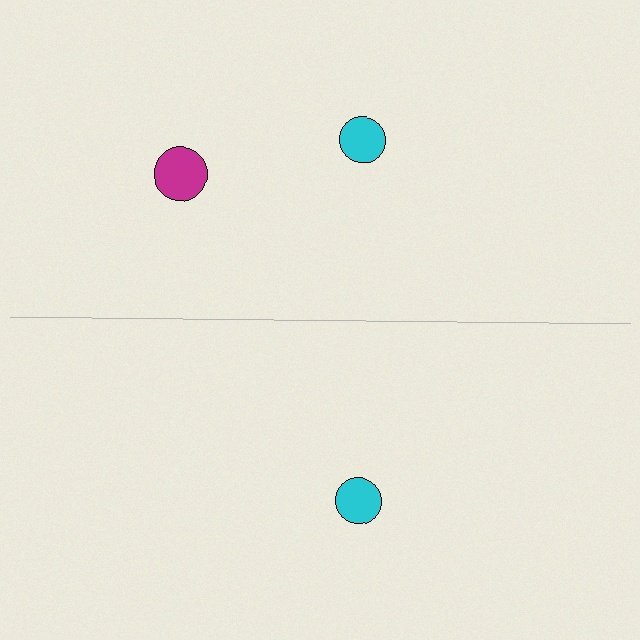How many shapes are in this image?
There are 3 shapes in this image.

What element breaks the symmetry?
A magenta circle is missing from the bottom side.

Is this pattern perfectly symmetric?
No, the pattern is not perfectly symmetric. A magenta circle is missing from the bottom side.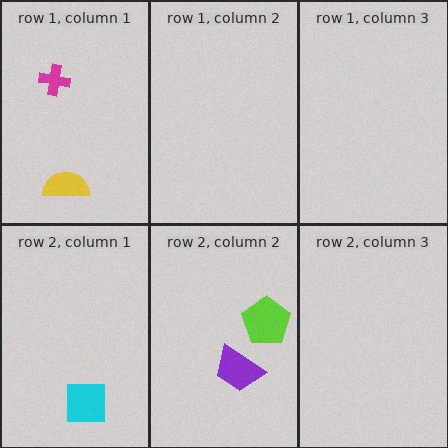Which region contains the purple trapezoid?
The row 2, column 2 region.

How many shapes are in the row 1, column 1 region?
2.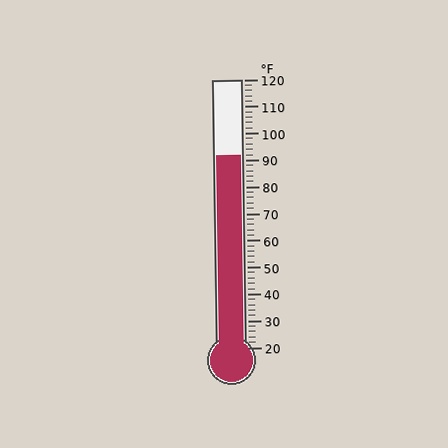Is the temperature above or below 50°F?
The temperature is above 50°F.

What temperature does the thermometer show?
The thermometer shows approximately 92°F.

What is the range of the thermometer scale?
The thermometer scale ranges from 20°F to 120°F.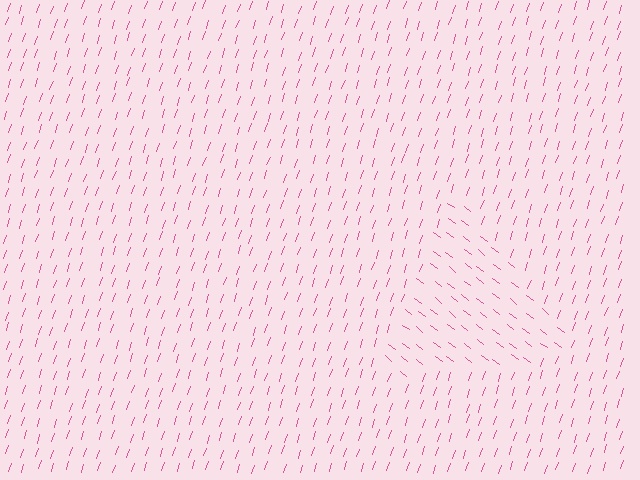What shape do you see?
I see a triangle.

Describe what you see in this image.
The image is filled with small pink line segments. A triangle region in the image has lines oriented differently from the surrounding lines, creating a visible texture boundary.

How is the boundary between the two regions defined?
The boundary is defined purely by a change in line orientation (approximately 72 degrees difference). All lines are the same color and thickness.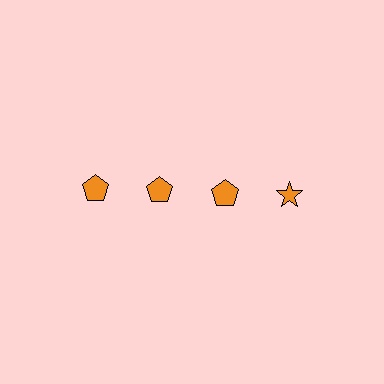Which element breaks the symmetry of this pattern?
The orange star in the top row, second from right column breaks the symmetry. All other shapes are orange pentagons.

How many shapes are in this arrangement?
There are 4 shapes arranged in a grid pattern.